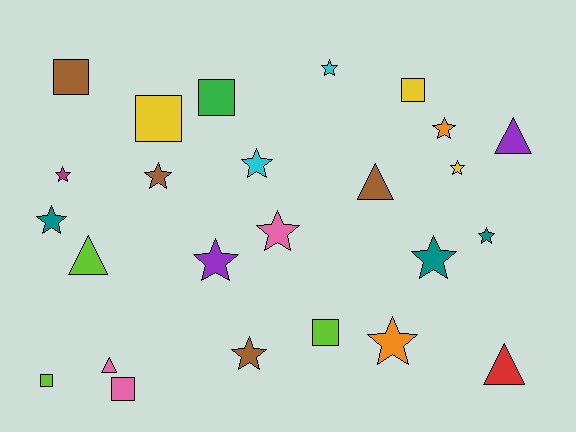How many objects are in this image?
There are 25 objects.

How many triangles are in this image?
There are 5 triangles.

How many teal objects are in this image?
There are 3 teal objects.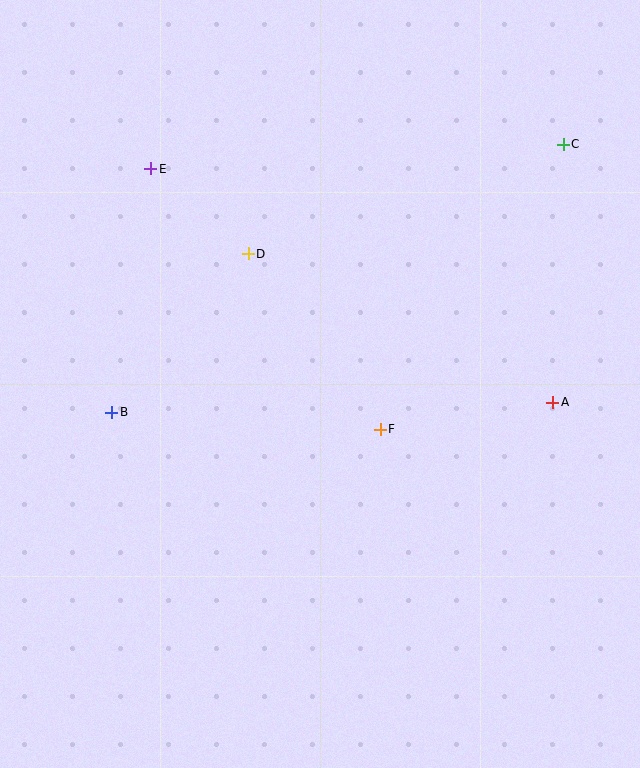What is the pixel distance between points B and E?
The distance between B and E is 246 pixels.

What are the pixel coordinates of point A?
Point A is at (552, 402).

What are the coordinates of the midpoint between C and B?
The midpoint between C and B is at (337, 278).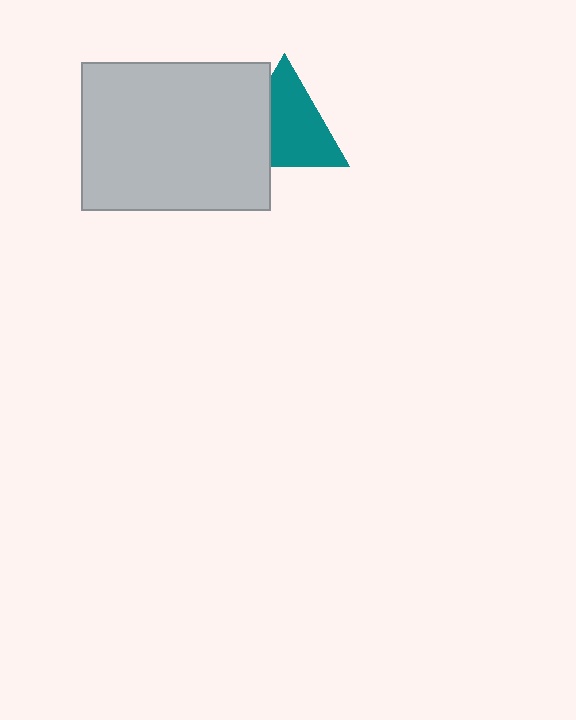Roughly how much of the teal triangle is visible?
Most of it is visible (roughly 68%).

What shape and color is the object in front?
The object in front is a light gray rectangle.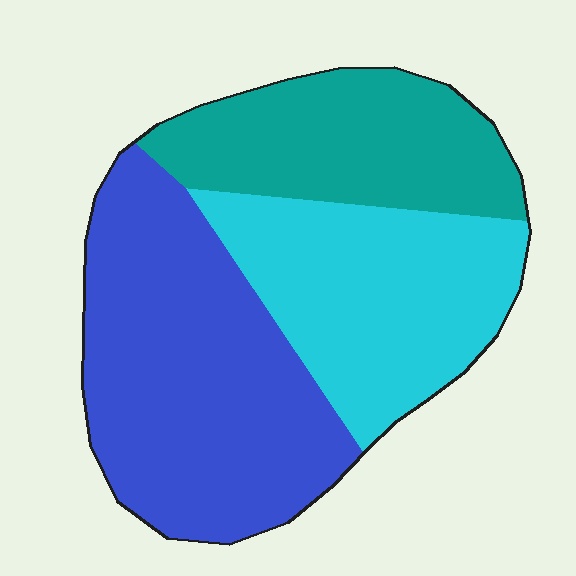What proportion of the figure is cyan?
Cyan covers around 30% of the figure.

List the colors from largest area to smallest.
From largest to smallest: blue, cyan, teal.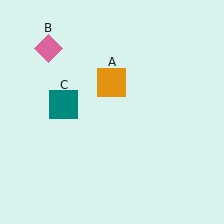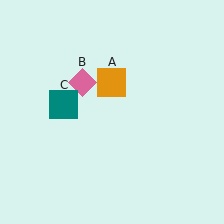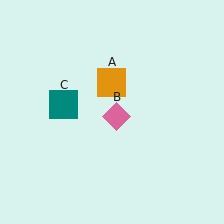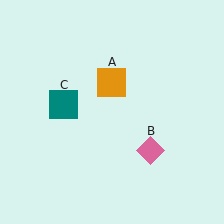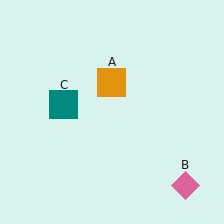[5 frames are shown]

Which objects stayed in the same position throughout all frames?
Orange square (object A) and teal square (object C) remained stationary.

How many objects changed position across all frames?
1 object changed position: pink diamond (object B).